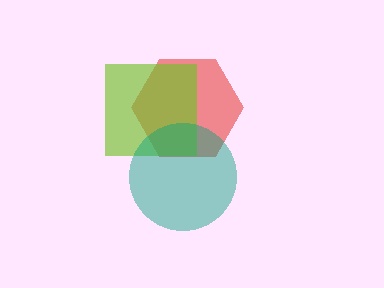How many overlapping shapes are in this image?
There are 3 overlapping shapes in the image.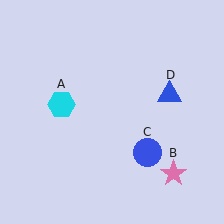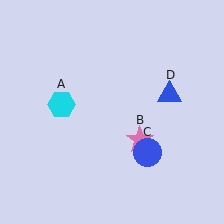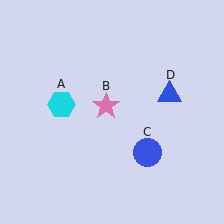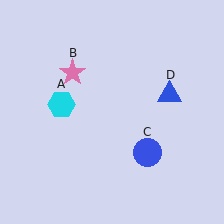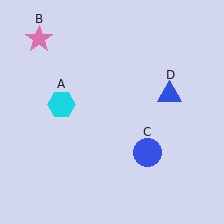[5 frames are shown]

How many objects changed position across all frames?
1 object changed position: pink star (object B).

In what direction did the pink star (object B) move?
The pink star (object B) moved up and to the left.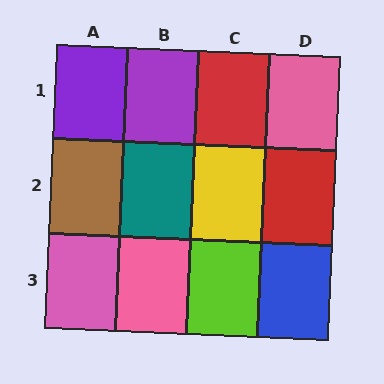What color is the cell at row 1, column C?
Red.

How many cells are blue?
1 cell is blue.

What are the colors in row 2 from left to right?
Brown, teal, yellow, red.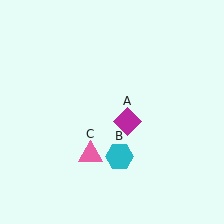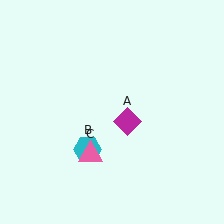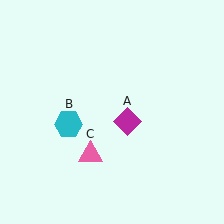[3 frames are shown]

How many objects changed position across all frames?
1 object changed position: cyan hexagon (object B).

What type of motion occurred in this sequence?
The cyan hexagon (object B) rotated clockwise around the center of the scene.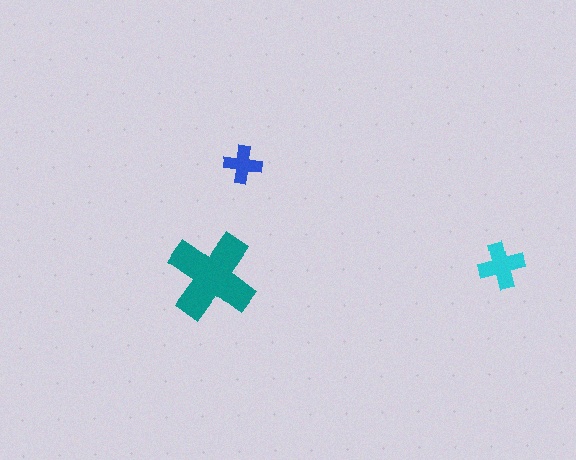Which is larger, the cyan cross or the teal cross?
The teal one.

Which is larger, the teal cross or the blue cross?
The teal one.